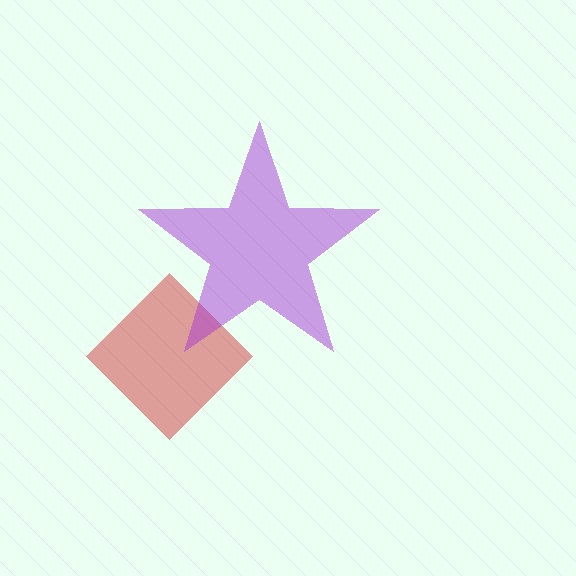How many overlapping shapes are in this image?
There are 2 overlapping shapes in the image.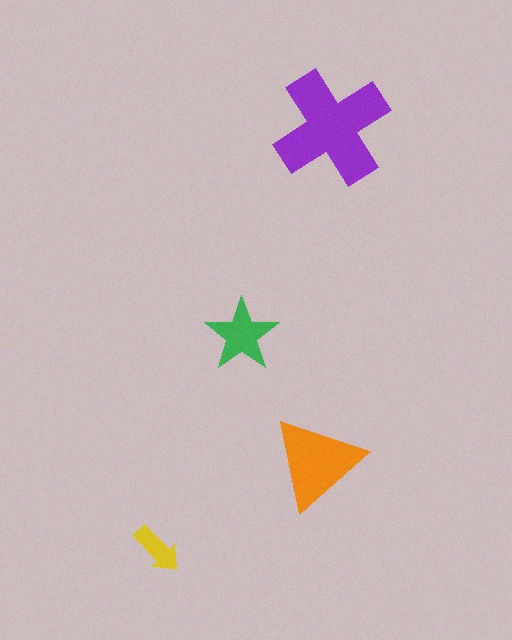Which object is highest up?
The purple cross is topmost.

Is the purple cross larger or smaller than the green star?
Larger.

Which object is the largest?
The purple cross.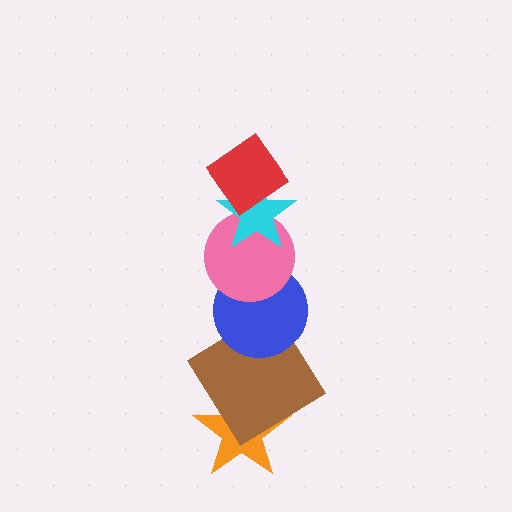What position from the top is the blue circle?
The blue circle is 4th from the top.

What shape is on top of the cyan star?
The red diamond is on top of the cyan star.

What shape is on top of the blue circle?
The pink circle is on top of the blue circle.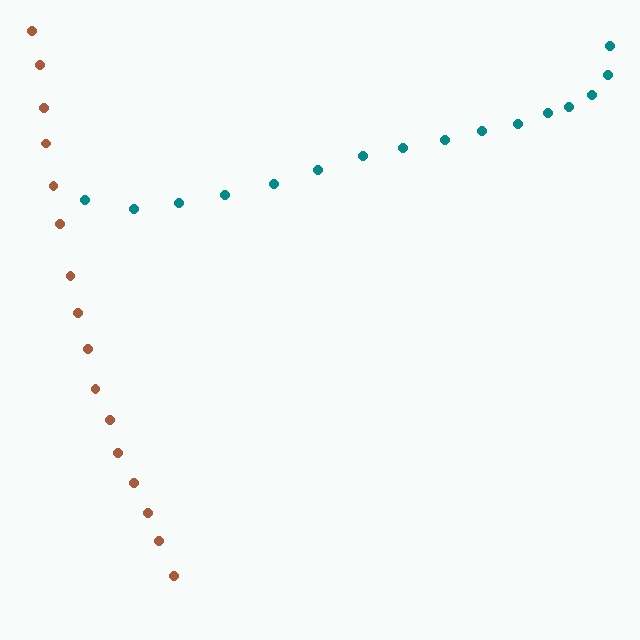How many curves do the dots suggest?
There are 2 distinct paths.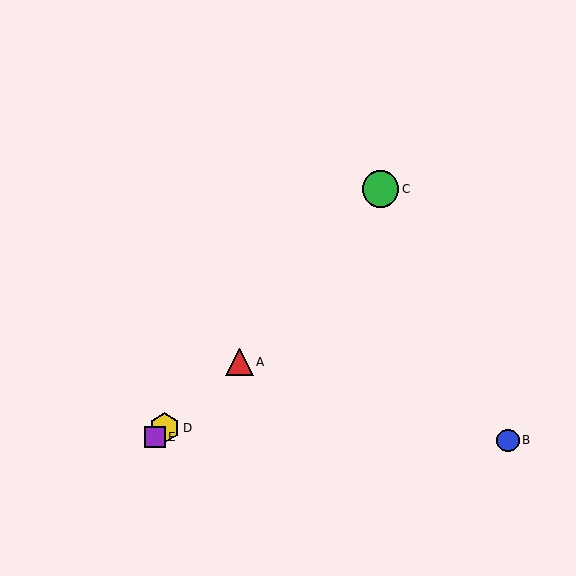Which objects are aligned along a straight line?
Objects A, D, E are aligned along a straight line.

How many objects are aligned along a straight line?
3 objects (A, D, E) are aligned along a straight line.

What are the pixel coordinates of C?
Object C is at (381, 189).